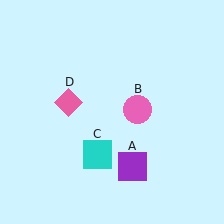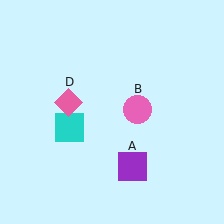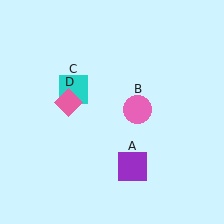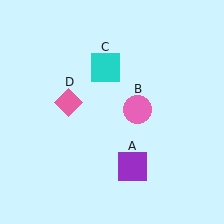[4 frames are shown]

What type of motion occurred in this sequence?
The cyan square (object C) rotated clockwise around the center of the scene.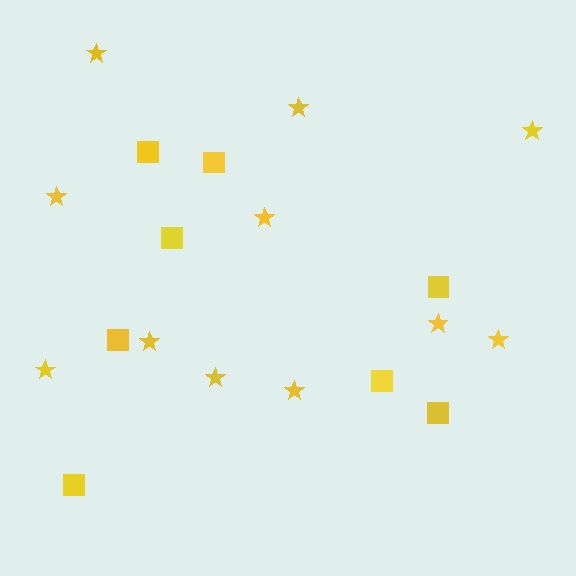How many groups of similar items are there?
There are 2 groups: one group of squares (8) and one group of stars (11).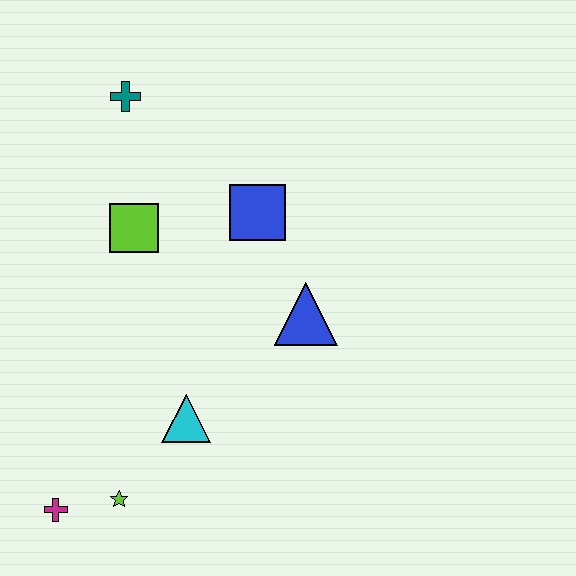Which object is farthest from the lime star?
The teal cross is farthest from the lime star.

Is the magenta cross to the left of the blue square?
Yes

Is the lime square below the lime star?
No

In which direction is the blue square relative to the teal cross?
The blue square is to the right of the teal cross.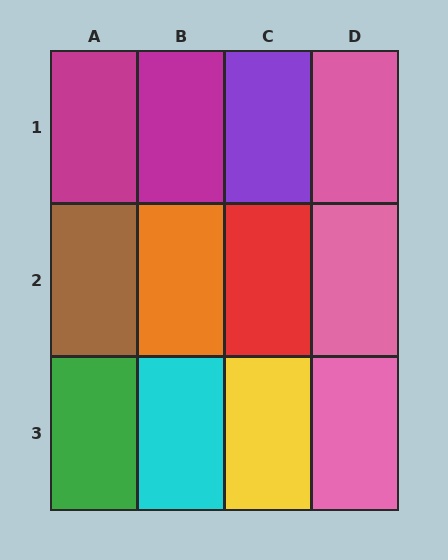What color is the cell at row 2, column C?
Red.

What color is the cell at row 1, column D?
Pink.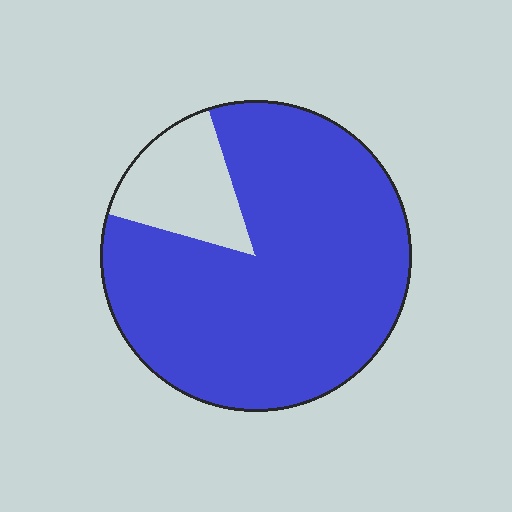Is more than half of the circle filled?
Yes.